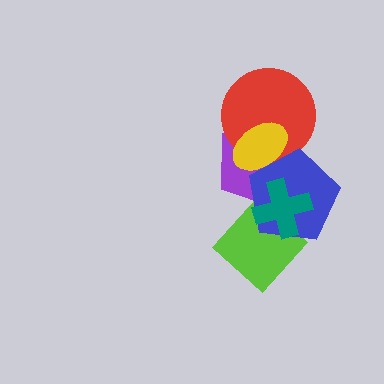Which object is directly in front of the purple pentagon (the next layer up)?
The red circle is directly in front of the purple pentagon.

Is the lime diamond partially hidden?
Yes, it is partially covered by another shape.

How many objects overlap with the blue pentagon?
5 objects overlap with the blue pentagon.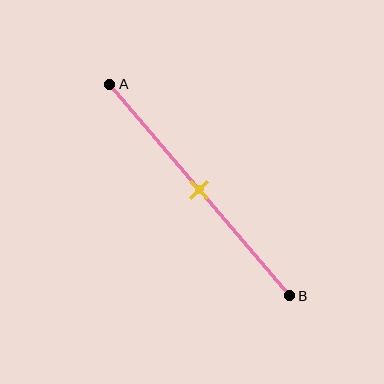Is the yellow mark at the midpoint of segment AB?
Yes, the mark is approximately at the midpoint.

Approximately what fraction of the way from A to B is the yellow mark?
The yellow mark is approximately 50% of the way from A to B.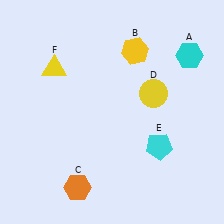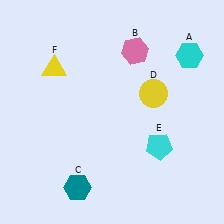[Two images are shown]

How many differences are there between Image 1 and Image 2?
There are 2 differences between the two images.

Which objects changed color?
B changed from yellow to pink. C changed from orange to teal.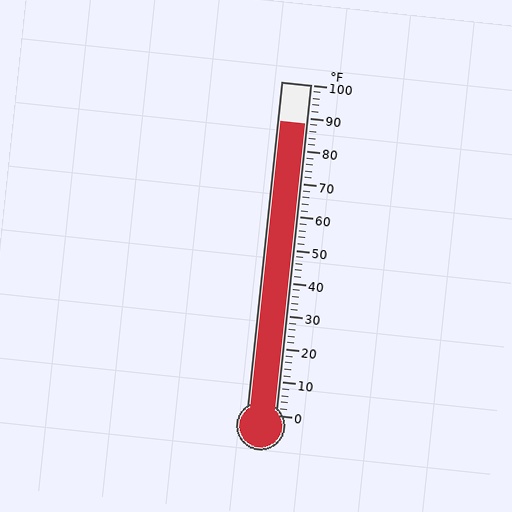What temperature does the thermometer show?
The thermometer shows approximately 88°F.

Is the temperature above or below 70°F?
The temperature is above 70°F.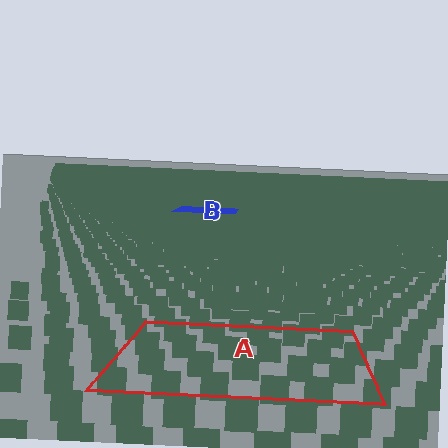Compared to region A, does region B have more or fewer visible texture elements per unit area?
Region B has more texture elements per unit area — they are packed more densely because it is farther away.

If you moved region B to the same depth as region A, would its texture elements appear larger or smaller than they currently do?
They would appear larger. At a closer depth, the same texture elements are projected at a bigger on-screen size.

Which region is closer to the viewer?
Region A is closer. The texture elements there are larger and more spread out.